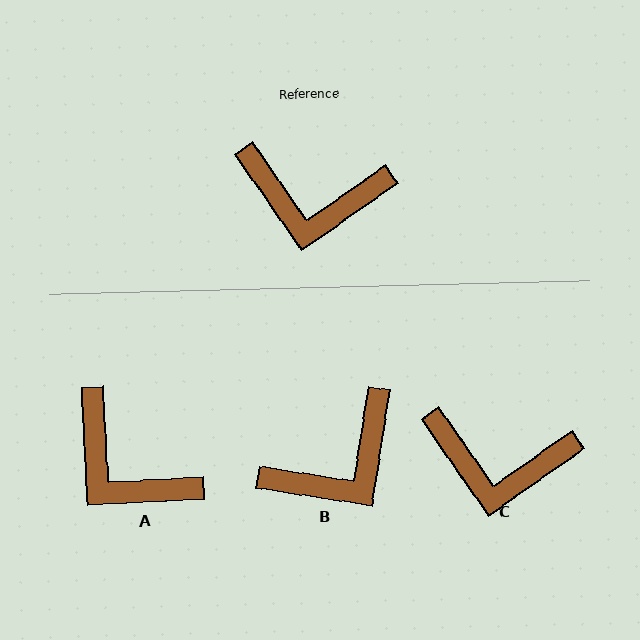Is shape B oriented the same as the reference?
No, it is off by about 46 degrees.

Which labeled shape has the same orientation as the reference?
C.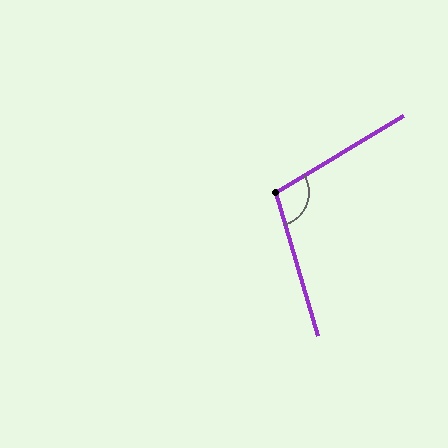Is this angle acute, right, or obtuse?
It is obtuse.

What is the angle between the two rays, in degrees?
Approximately 105 degrees.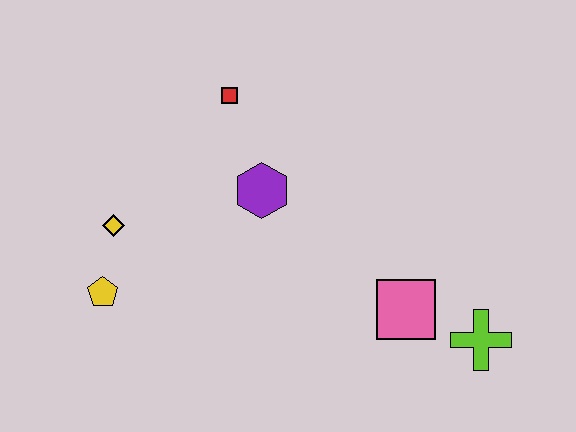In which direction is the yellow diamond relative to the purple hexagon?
The yellow diamond is to the left of the purple hexagon.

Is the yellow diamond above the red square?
No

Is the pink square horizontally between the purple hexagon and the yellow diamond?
No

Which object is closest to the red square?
The purple hexagon is closest to the red square.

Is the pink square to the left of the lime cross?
Yes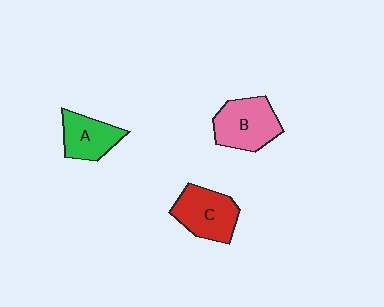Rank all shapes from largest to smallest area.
From largest to smallest: B (pink), C (red), A (green).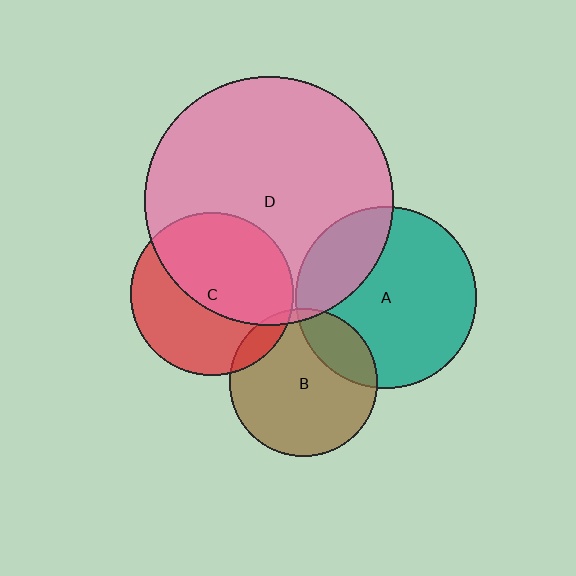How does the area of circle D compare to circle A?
Approximately 1.9 times.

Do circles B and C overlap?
Yes.